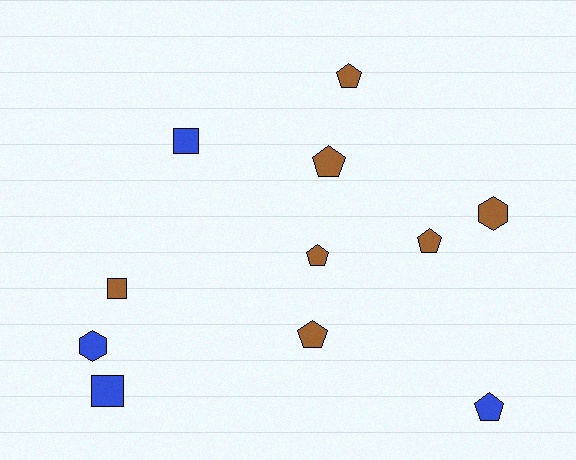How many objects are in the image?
There are 11 objects.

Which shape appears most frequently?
Pentagon, with 6 objects.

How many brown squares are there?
There is 1 brown square.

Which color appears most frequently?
Brown, with 7 objects.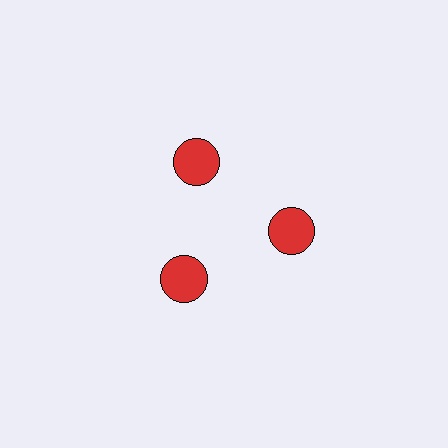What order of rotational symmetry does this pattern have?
This pattern has 3-fold rotational symmetry.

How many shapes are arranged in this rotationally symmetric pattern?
There are 3 shapes, arranged in 3 groups of 1.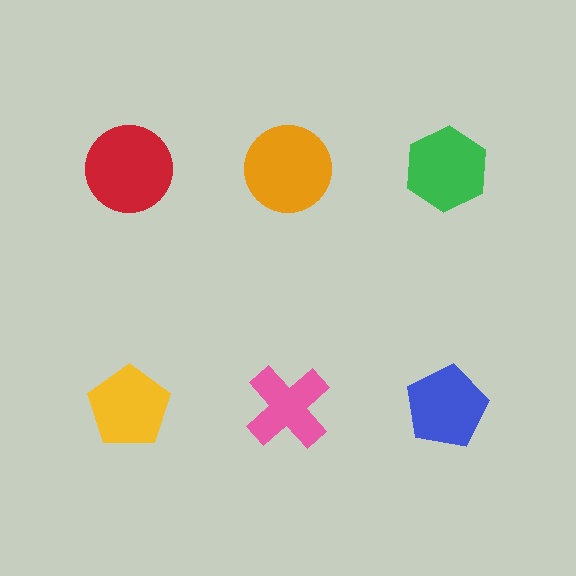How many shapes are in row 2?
3 shapes.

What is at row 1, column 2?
An orange circle.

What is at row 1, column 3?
A green hexagon.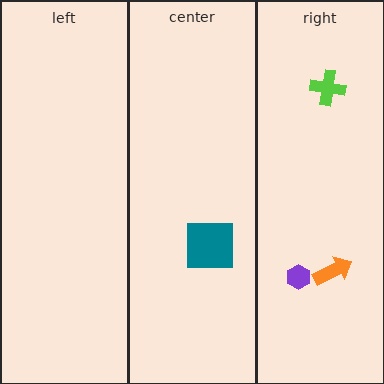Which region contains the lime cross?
The right region.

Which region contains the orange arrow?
The right region.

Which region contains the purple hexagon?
The right region.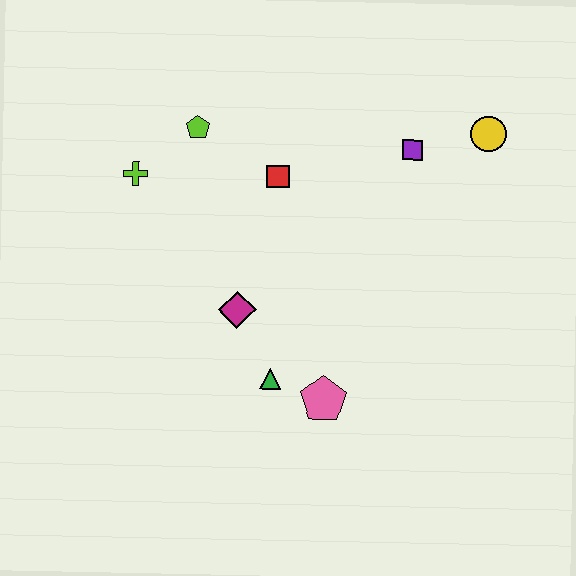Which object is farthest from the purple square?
The lime cross is farthest from the purple square.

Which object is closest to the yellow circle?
The purple square is closest to the yellow circle.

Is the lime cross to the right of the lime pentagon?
No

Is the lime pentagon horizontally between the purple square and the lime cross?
Yes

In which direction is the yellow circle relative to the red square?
The yellow circle is to the right of the red square.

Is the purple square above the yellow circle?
No